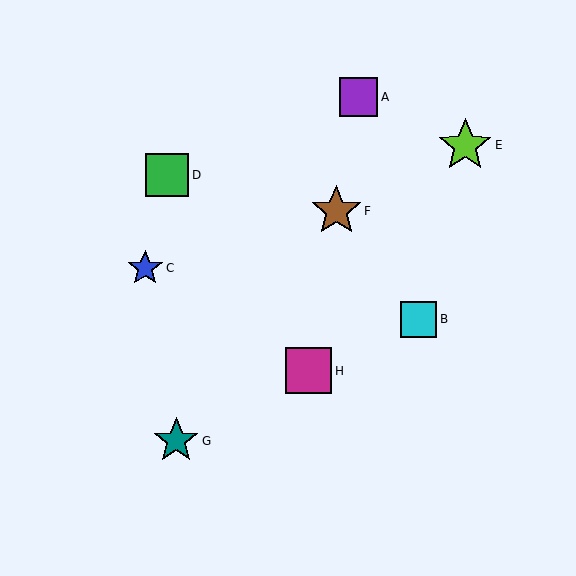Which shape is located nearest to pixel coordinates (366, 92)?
The purple square (labeled A) at (358, 97) is nearest to that location.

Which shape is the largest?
The lime star (labeled E) is the largest.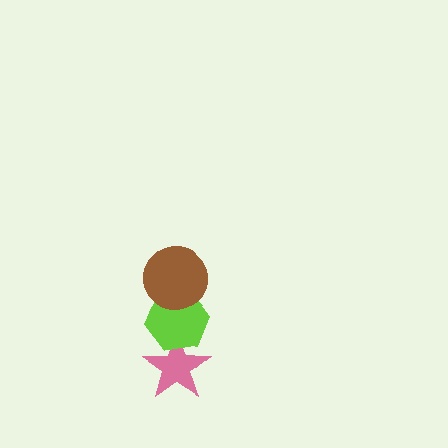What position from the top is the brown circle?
The brown circle is 1st from the top.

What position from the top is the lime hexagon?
The lime hexagon is 2nd from the top.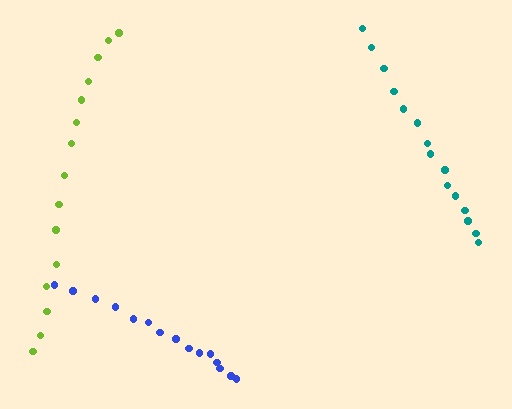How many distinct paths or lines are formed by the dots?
There are 3 distinct paths.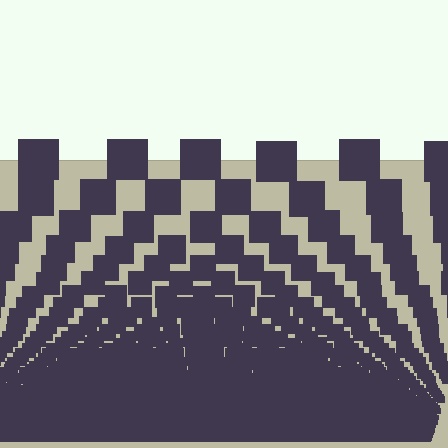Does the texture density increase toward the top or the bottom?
Density increases toward the bottom.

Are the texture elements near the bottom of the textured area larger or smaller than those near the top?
Smaller. The gradient is inverted — elements near the bottom are smaller and denser.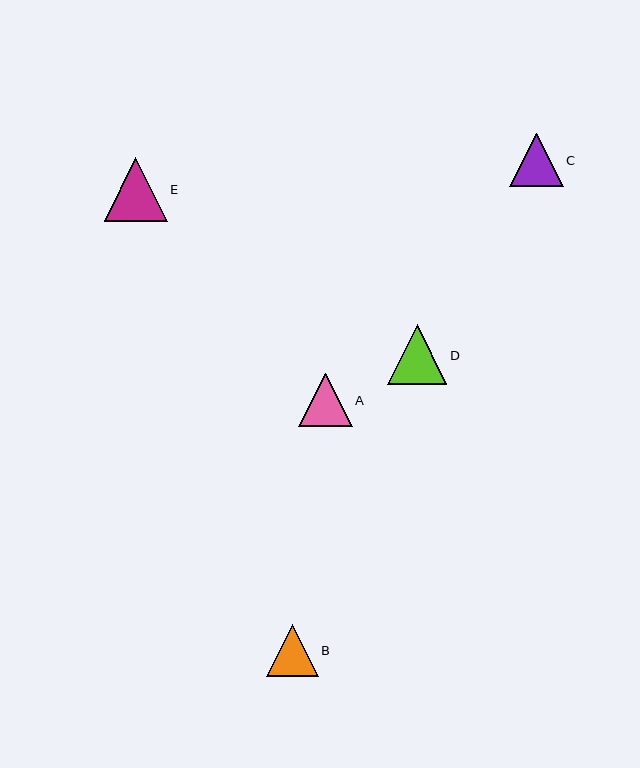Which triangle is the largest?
Triangle E is the largest with a size of approximately 63 pixels.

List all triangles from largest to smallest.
From largest to smallest: E, D, A, C, B.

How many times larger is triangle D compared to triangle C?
Triangle D is approximately 1.1 times the size of triangle C.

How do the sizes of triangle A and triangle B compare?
Triangle A and triangle B are approximately the same size.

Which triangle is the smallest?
Triangle B is the smallest with a size of approximately 52 pixels.